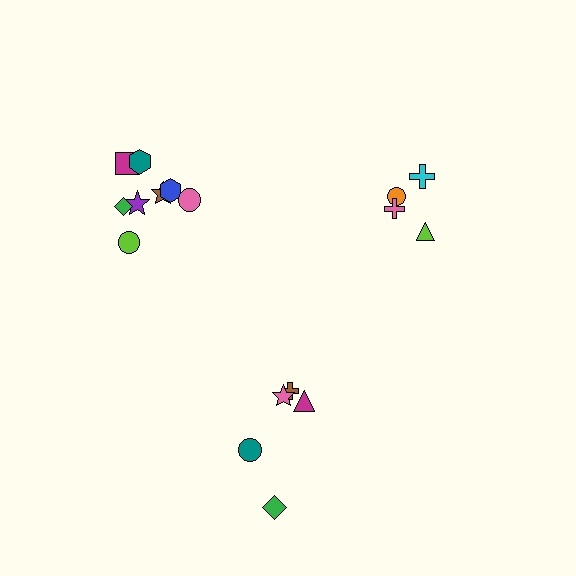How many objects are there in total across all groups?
There are 17 objects.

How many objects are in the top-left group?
There are 8 objects.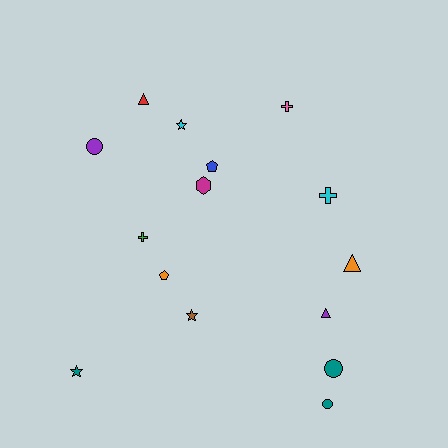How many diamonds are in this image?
There are no diamonds.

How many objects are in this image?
There are 15 objects.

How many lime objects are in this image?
There are no lime objects.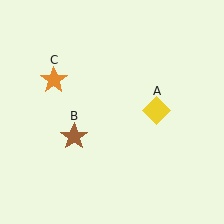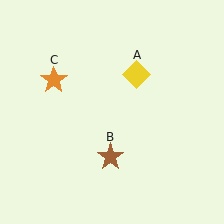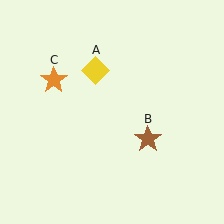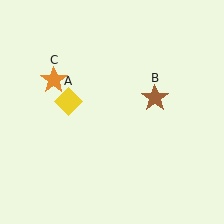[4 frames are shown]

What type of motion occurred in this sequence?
The yellow diamond (object A), brown star (object B) rotated counterclockwise around the center of the scene.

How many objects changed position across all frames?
2 objects changed position: yellow diamond (object A), brown star (object B).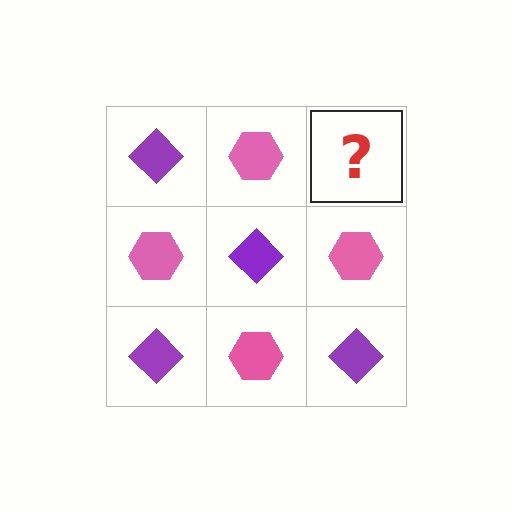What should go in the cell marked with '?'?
The missing cell should contain a purple diamond.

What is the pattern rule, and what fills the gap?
The rule is that it alternates purple diamond and pink hexagon in a checkerboard pattern. The gap should be filled with a purple diamond.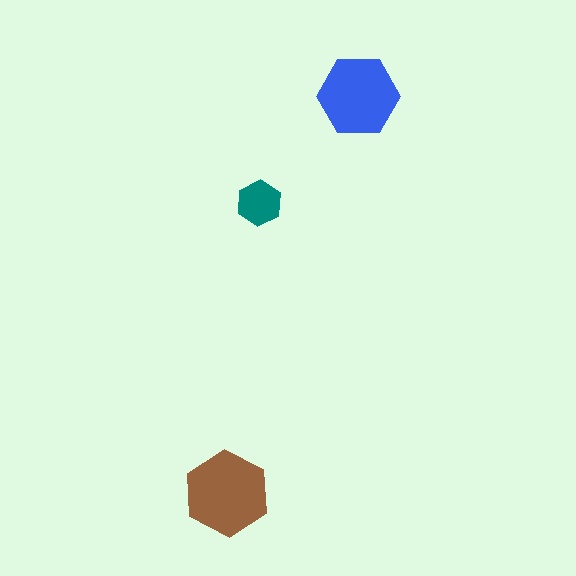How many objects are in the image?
There are 3 objects in the image.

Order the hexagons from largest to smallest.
the brown one, the blue one, the teal one.